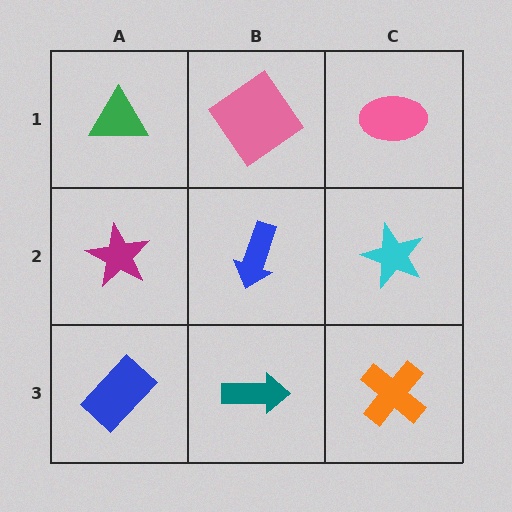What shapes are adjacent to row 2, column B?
A pink diamond (row 1, column B), a teal arrow (row 3, column B), a magenta star (row 2, column A), a cyan star (row 2, column C).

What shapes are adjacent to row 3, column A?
A magenta star (row 2, column A), a teal arrow (row 3, column B).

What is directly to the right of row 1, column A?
A pink diamond.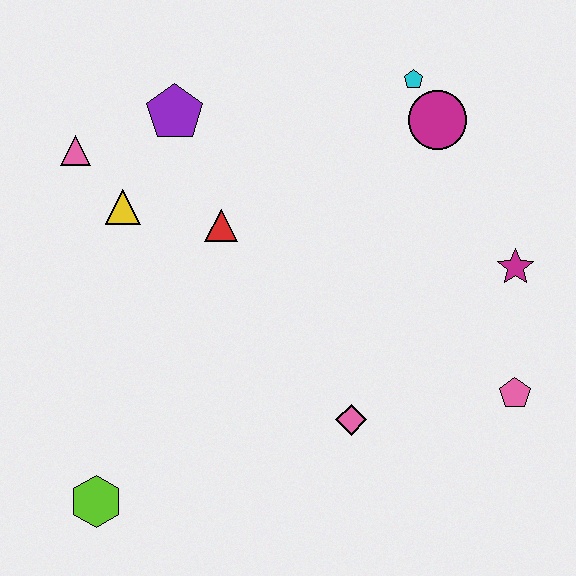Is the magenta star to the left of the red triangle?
No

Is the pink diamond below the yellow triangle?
Yes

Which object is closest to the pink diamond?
The pink pentagon is closest to the pink diamond.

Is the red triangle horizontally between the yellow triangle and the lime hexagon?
No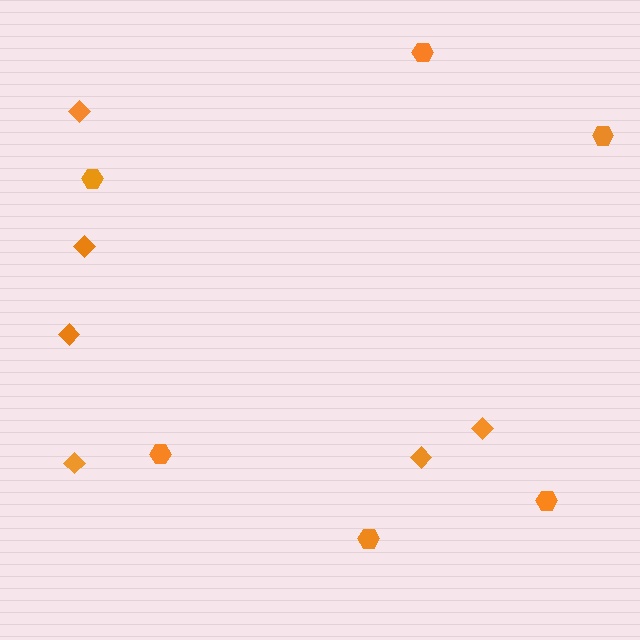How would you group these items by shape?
There are 2 groups: one group of diamonds (6) and one group of hexagons (6).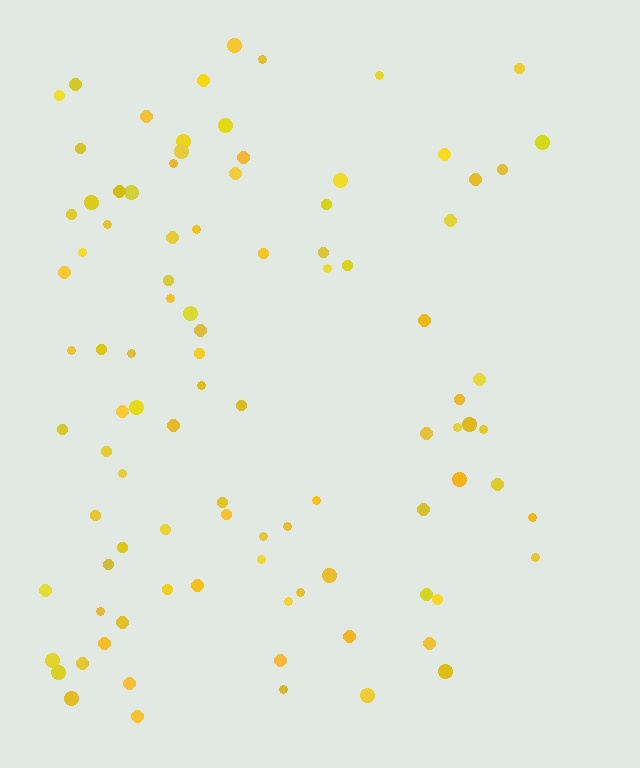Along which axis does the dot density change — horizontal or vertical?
Horizontal.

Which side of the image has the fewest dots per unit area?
The right.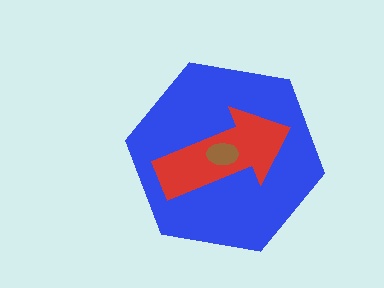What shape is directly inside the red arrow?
The brown ellipse.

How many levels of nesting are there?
3.